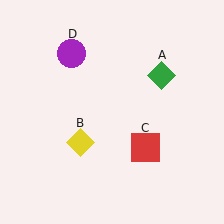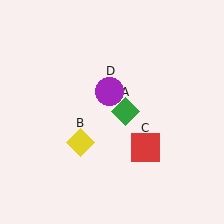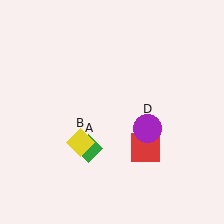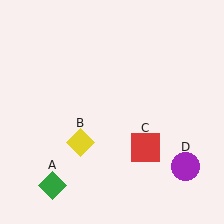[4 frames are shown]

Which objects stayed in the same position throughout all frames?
Yellow diamond (object B) and red square (object C) remained stationary.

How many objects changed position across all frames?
2 objects changed position: green diamond (object A), purple circle (object D).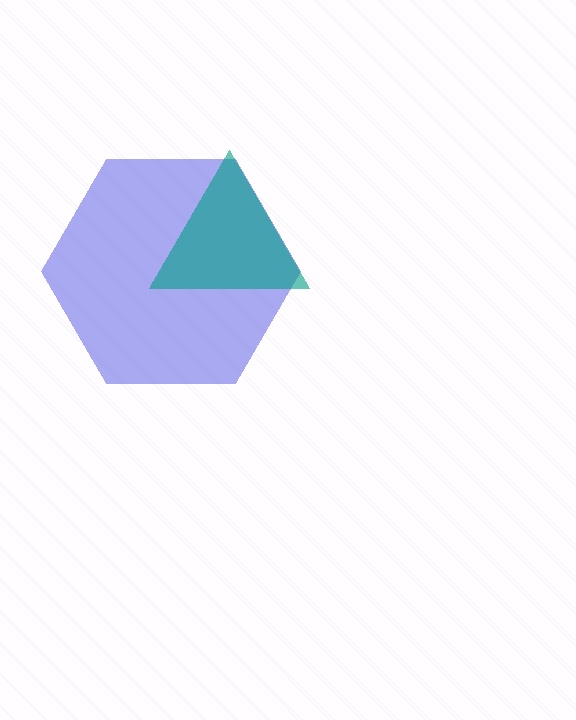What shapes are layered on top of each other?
The layered shapes are: a blue hexagon, a teal triangle.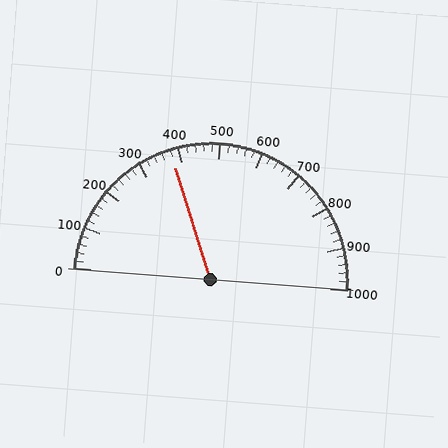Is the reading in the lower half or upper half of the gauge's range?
The reading is in the lower half of the range (0 to 1000).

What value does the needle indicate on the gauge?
The needle indicates approximately 380.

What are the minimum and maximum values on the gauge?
The gauge ranges from 0 to 1000.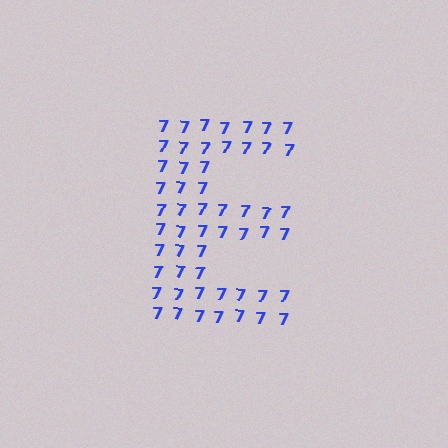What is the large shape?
The large shape is the letter E.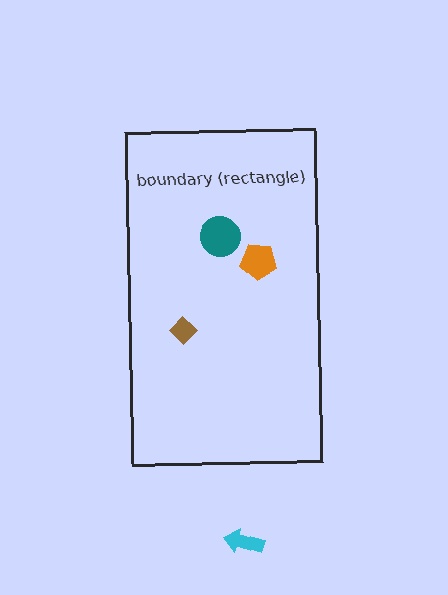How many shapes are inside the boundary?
3 inside, 1 outside.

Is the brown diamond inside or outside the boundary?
Inside.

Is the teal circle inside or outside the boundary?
Inside.